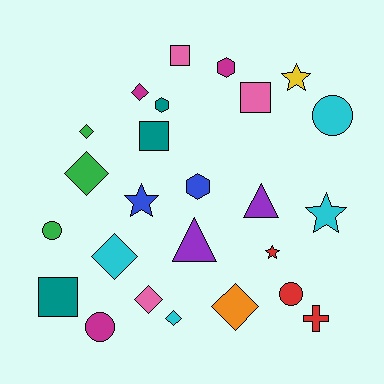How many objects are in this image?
There are 25 objects.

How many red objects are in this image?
There are 3 red objects.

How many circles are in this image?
There are 4 circles.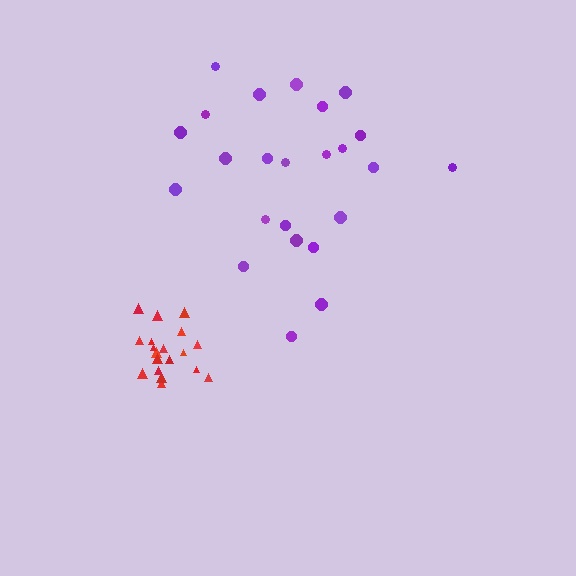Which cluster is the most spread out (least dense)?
Purple.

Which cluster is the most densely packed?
Red.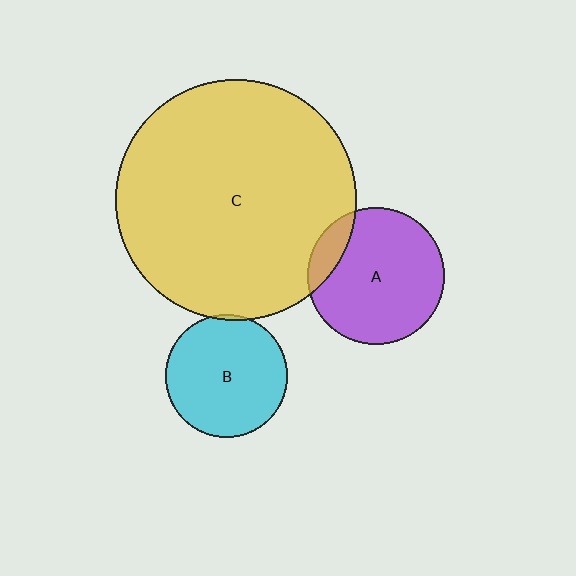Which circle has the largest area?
Circle C (yellow).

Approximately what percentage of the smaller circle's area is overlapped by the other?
Approximately 15%.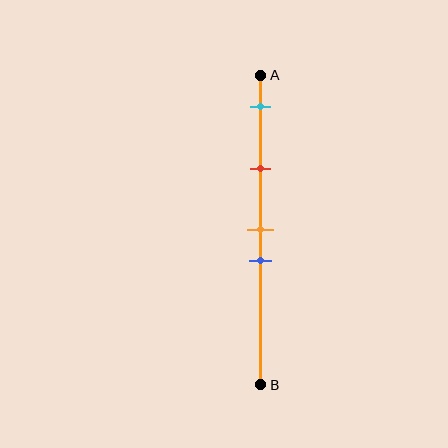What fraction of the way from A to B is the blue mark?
The blue mark is approximately 60% (0.6) of the way from A to B.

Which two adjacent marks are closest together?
The orange and blue marks are the closest adjacent pair.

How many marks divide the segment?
There are 4 marks dividing the segment.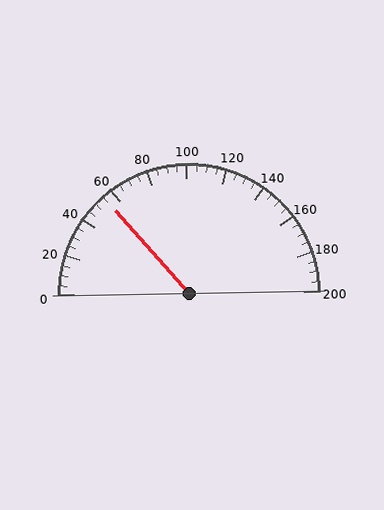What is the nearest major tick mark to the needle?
The nearest major tick mark is 60.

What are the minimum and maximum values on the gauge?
The gauge ranges from 0 to 200.